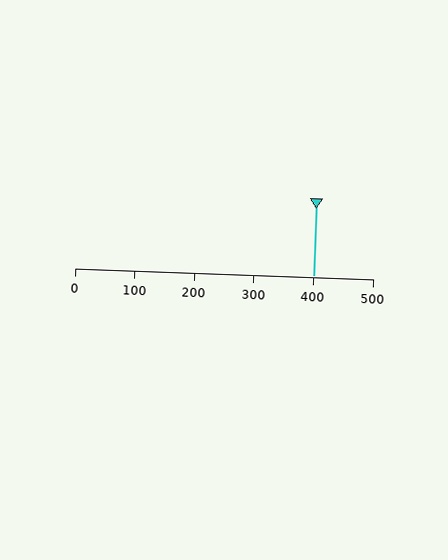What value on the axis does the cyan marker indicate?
The marker indicates approximately 400.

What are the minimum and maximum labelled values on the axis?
The axis runs from 0 to 500.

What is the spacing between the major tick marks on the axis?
The major ticks are spaced 100 apart.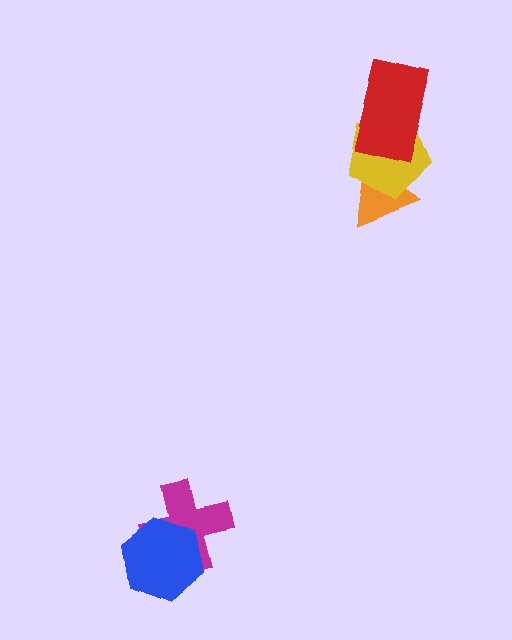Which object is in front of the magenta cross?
The blue hexagon is in front of the magenta cross.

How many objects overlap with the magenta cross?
1 object overlaps with the magenta cross.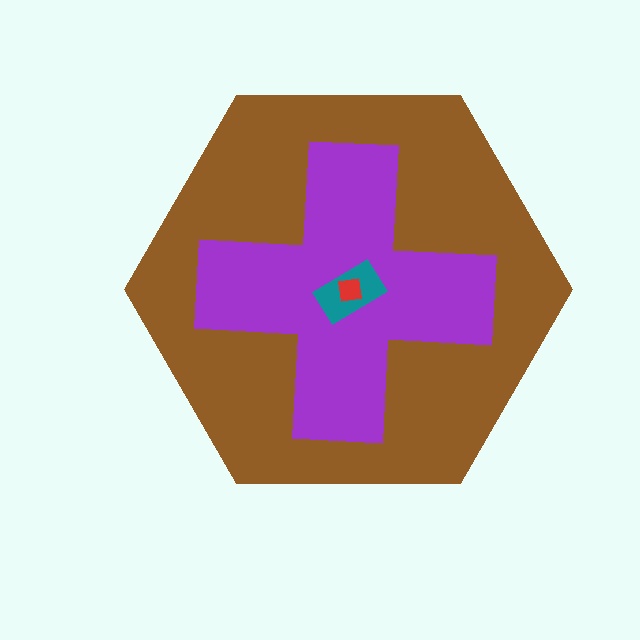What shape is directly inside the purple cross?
The teal rectangle.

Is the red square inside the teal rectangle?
Yes.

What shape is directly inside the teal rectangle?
The red square.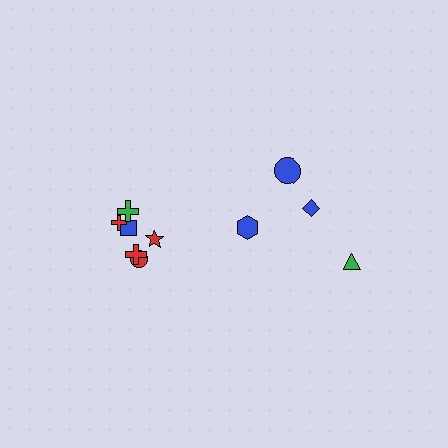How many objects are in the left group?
There are 6 objects.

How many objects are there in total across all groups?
There are 10 objects.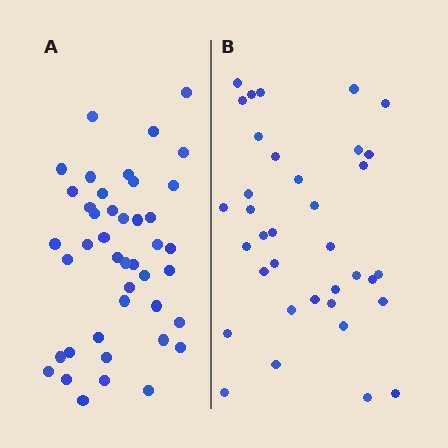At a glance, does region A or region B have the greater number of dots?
Region A (the left region) has more dots.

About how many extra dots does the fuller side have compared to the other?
Region A has roughly 8 or so more dots than region B.